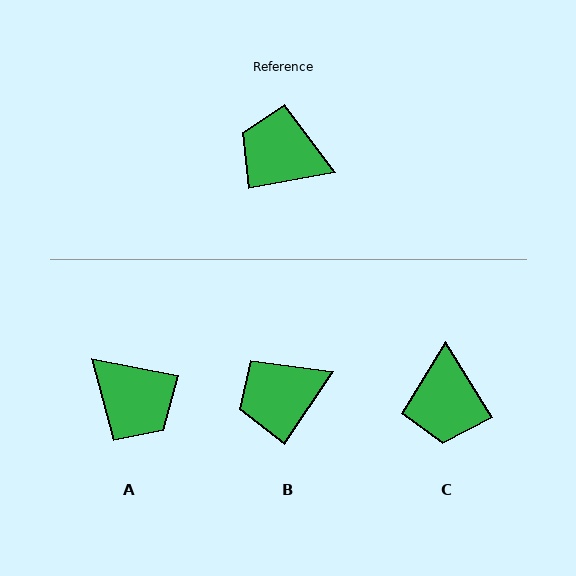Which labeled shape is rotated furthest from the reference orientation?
A, about 158 degrees away.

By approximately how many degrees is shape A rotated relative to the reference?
Approximately 158 degrees counter-clockwise.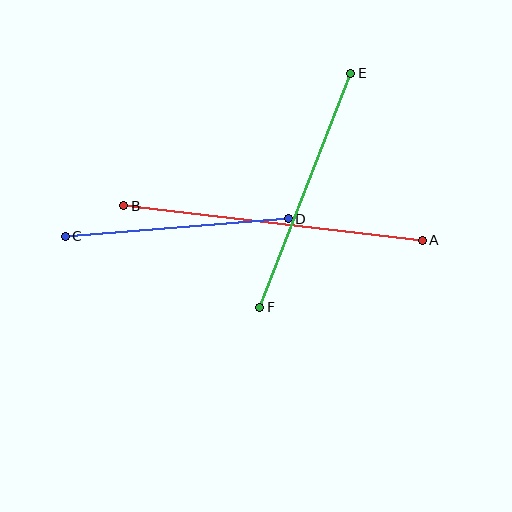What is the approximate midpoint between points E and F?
The midpoint is at approximately (305, 190) pixels.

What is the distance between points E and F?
The distance is approximately 251 pixels.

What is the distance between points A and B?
The distance is approximately 301 pixels.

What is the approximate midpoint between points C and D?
The midpoint is at approximately (177, 227) pixels.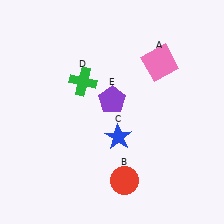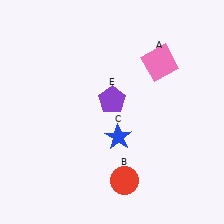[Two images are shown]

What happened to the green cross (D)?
The green cross (D) was removed in Image 2. It was in the top-left area of Image 1.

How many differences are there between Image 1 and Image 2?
There is 1 difference between the two images.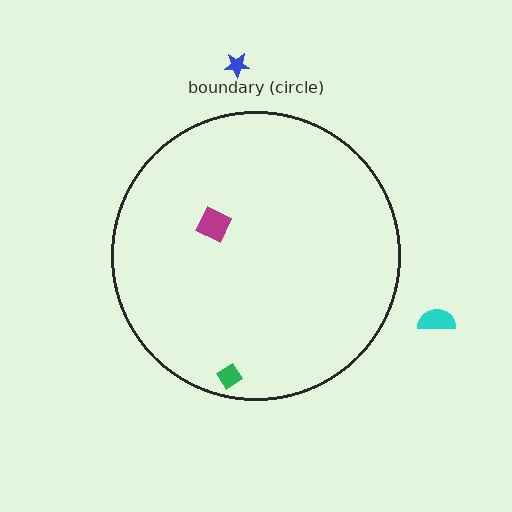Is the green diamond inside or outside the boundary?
Inside.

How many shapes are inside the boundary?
2 inside, 2 outside.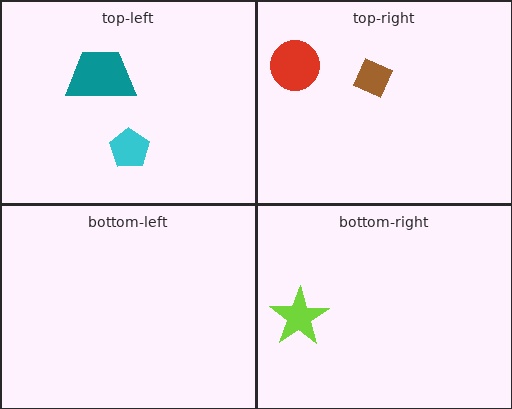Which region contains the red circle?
The top-right region.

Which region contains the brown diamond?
The top-right region.